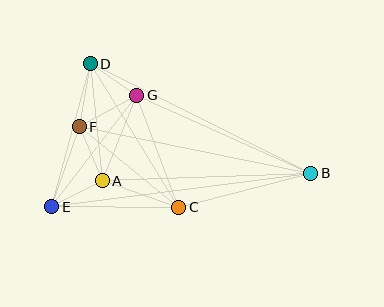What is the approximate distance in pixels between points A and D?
The distance between A and D is approximately 118 pixels.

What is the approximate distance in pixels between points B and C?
The distance between B and C is approximately 136 pixels.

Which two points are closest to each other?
Points D and G are closest to each other.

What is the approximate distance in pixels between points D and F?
The distance between D and F is approximately 64 pixels.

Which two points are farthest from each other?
Points B and E are farthest from each other.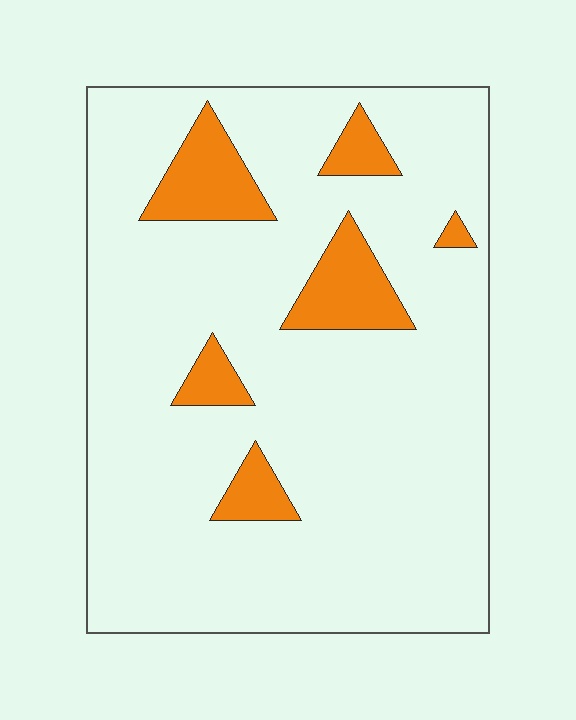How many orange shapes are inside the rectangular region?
6.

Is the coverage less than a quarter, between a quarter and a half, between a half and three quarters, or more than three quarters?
Less than a quarter.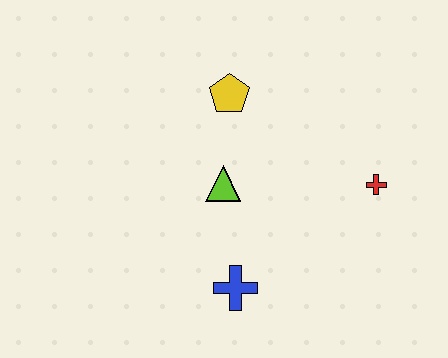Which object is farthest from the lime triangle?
The red cross is farthest from the lime triangle.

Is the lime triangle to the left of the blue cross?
Yes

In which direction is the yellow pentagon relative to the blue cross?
The yellow pentagon is above the blue cross.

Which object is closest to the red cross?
The lime triangle is closest to the red cross.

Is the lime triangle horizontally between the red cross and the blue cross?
No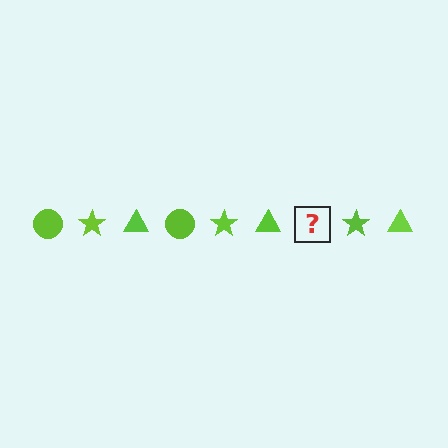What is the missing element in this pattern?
The missing element is a lime circle.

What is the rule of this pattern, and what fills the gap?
The rule is that the pattern cycles through circle, star, triangle shapes in lime. The gap should be filled with a lime circle.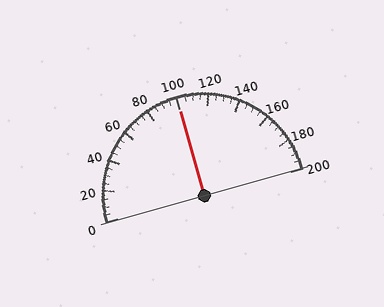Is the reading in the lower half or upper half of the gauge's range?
The reading is in the upper half of the range (0 to 200).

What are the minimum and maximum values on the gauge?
The gauge ranges from 0 to 200.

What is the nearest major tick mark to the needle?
The nearest major tick mark is 100.